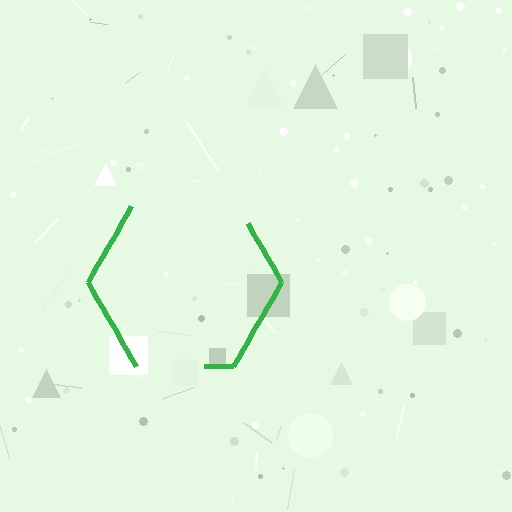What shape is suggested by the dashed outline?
The dashed outline suggests a hexagon.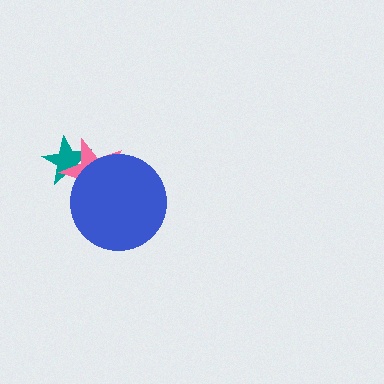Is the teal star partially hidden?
Yes, it is partially covered by another shape.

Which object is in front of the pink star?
The blue circle is in front of the pink star.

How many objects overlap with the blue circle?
2 objects overlap with the blue circle.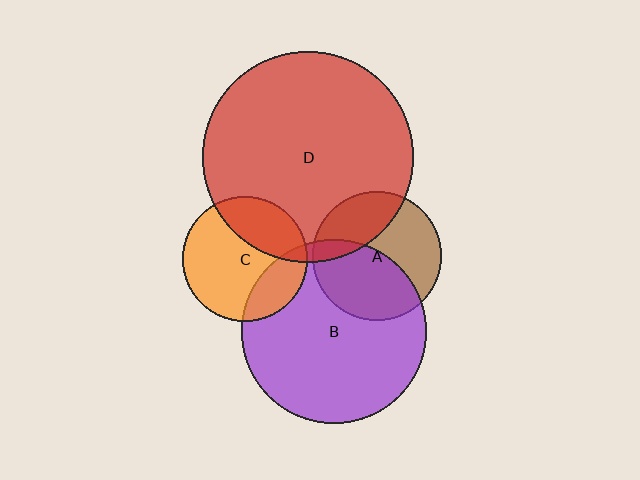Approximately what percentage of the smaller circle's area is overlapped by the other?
Approximately 5%.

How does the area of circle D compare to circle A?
Approximately 2.6 times.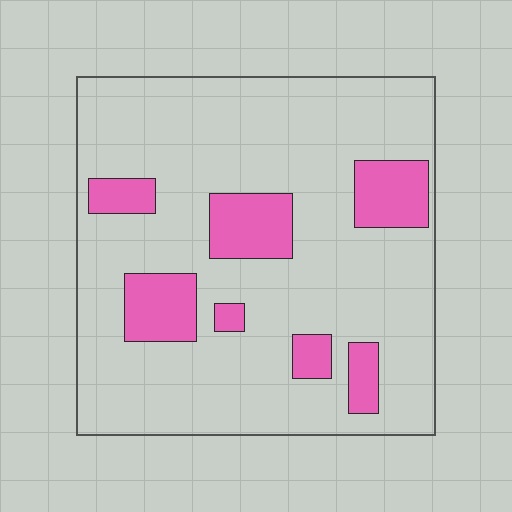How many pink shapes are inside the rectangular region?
7.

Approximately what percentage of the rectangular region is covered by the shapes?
Approximately 20%.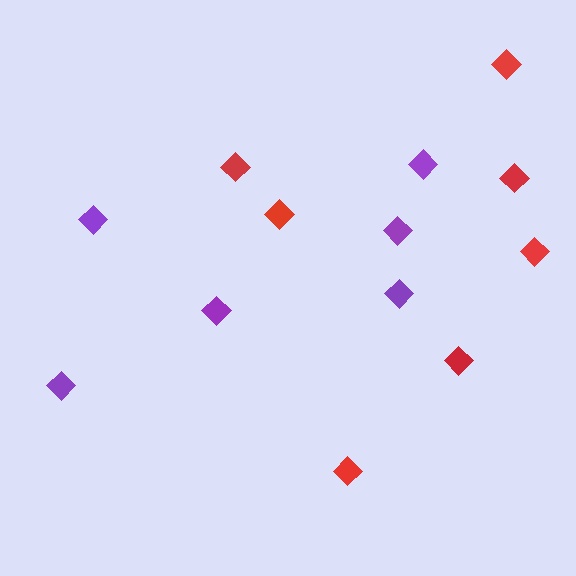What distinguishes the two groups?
There are 2 groups: one group of red diamonds (7) and one group of purple diamonds (6).